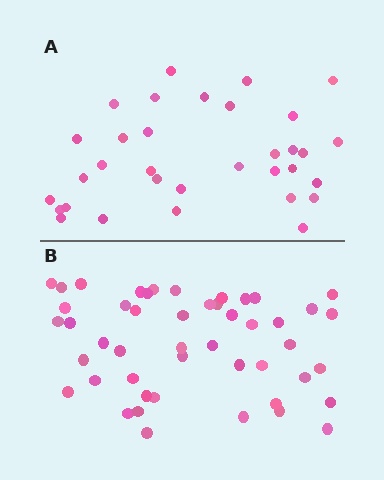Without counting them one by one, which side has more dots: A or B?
Region B (the bottom region) has more dots.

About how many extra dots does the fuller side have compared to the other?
Region B has approximately 15 more dots than region A.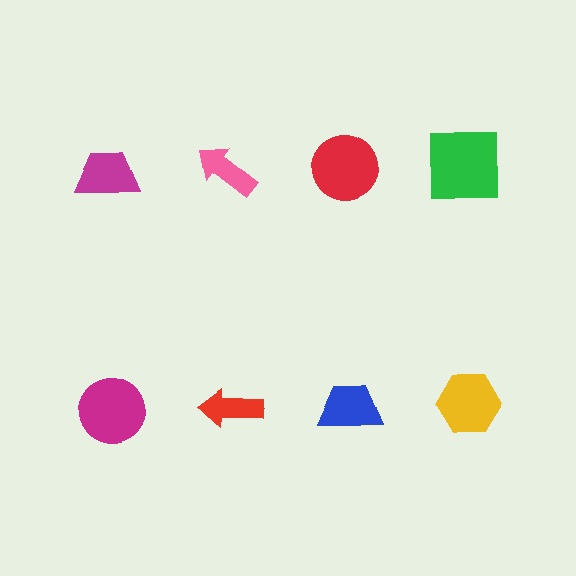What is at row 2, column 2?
A red arrow.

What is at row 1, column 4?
A green square.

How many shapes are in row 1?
4 shapes.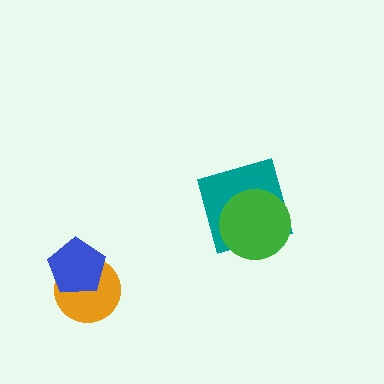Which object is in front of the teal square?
The green circle is in front of the teal square.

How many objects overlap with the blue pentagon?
1 object overlaps with the blue pentagon.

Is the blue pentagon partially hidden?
No, no other shape covers it.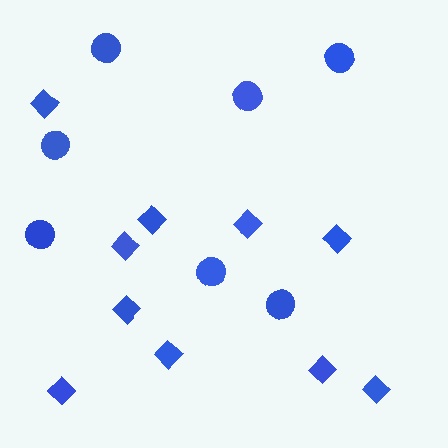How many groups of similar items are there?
There are 2 groups: one group of circles (7) and one group of diamonds (10).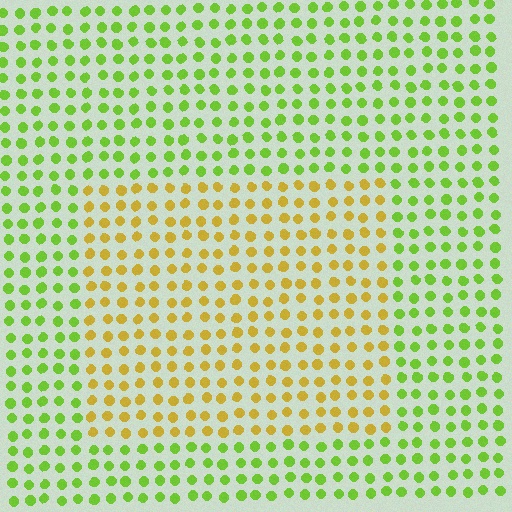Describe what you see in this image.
The image is filled with small lime elements in a uniform arrangement. A rectangle-shaped region is visible where the elements are tinted to a slightly different hue, forming a subtle color boundary.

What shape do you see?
I see a rectangle.